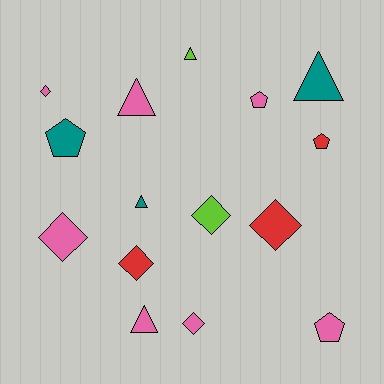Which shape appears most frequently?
Diamond, with 6 objects.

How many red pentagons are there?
There is 1 red pentagon.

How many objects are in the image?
There are 15 objects.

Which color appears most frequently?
Pink, with 7 objects.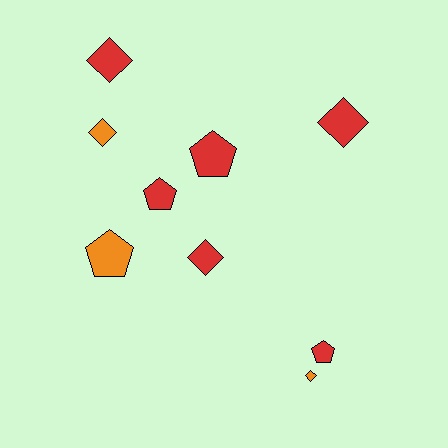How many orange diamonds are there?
There are 2 orange diamonds.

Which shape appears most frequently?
Diamond, with 5 objects.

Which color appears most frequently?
Red, with 6 objects.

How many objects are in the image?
There are 9 objects.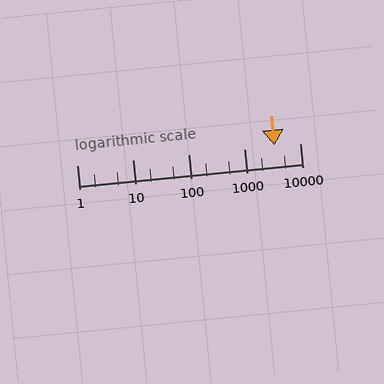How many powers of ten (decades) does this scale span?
The scale spans 4 decades, from 1 to 10000.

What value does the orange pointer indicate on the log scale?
The pointer indicates approximately 3500.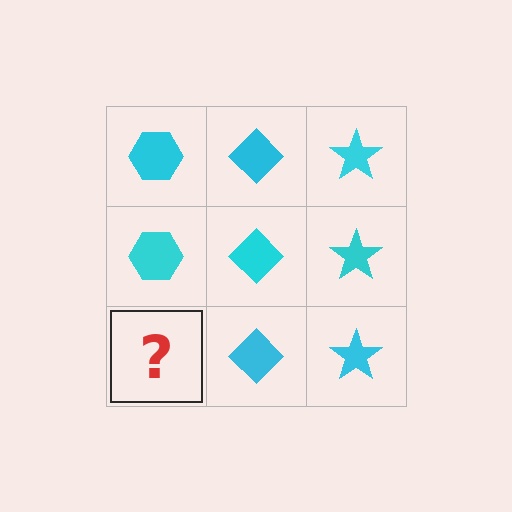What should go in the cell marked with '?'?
The missing cell should contain a cyan hexagon.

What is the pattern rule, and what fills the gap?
The rule is that each column has a consistent shape. The gap should be filled with a cyan hexagon.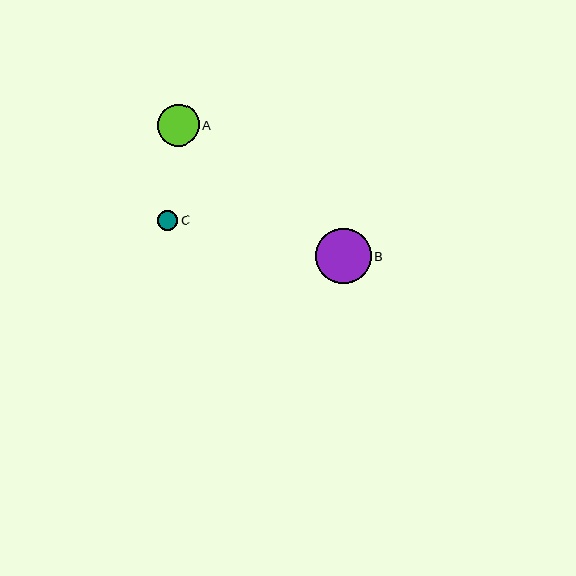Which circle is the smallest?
Circle C is the smallest with a size of approximately 20 pixels.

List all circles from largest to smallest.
From largest to smallest: B, A, C.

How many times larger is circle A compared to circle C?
Circle A is approximately 2.1 times the size of circle C.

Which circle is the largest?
Circle B is the largest with a size of approximately 56 pixels.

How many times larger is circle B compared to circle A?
Circle B is approximately 1.3 times the size of circle A.